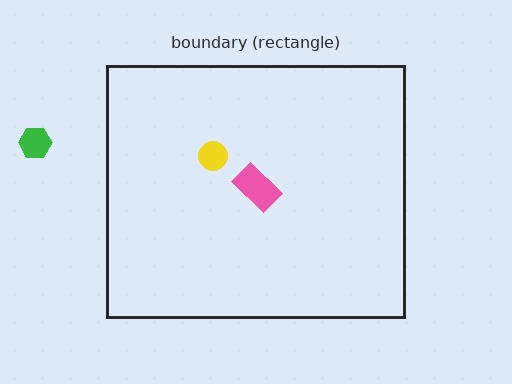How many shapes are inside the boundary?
2 inside, 1 outside.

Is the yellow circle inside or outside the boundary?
Inside.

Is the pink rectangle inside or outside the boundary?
Inside.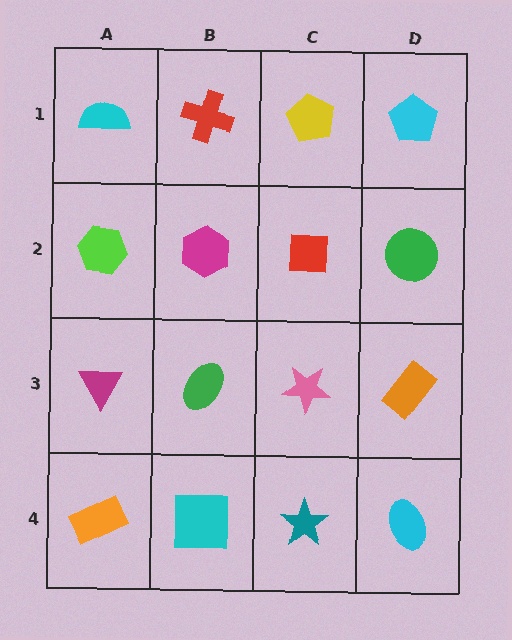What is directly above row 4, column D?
An orange rectangle.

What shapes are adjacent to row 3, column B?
A magenta hexagon (row 2, column B), a cyan square (row 4, column B), a magenta triangle (row 3, column A), a pink star (row 3, column C).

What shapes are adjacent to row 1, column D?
A green circle (row 2, column D), a yellow pentagon (row 1, column C).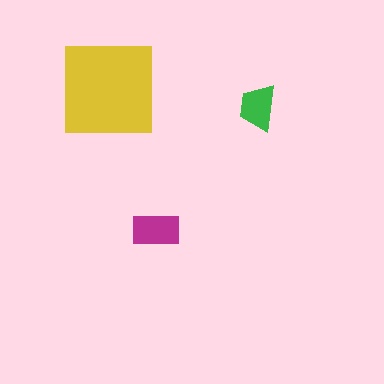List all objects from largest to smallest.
The yellow square, the magenta rectangle, the green trapezoid.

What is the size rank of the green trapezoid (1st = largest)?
3rd.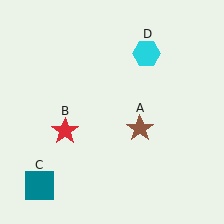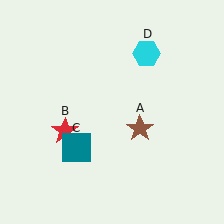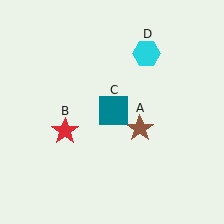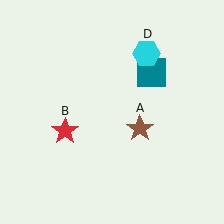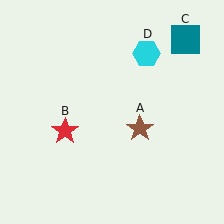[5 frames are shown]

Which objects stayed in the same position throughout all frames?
Brown star (object A) and red star (object B) and cyan hexagon (object D) remained stationary.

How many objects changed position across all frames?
1 object changed position: teal square (object C).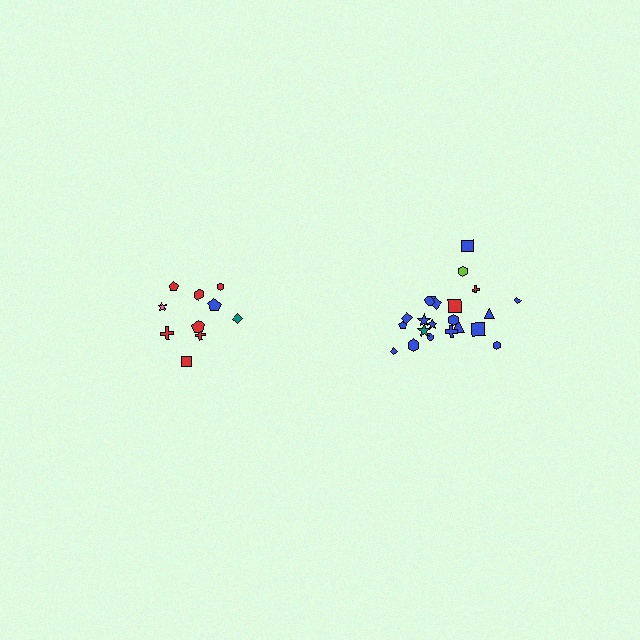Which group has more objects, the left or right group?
The right group.